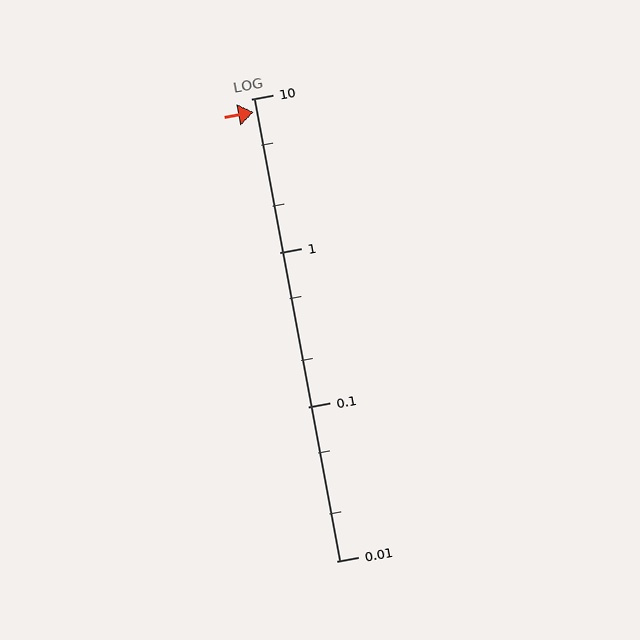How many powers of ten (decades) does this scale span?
The scale spans 3 decades, from 0.01 to 10.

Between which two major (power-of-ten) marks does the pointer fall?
The pointer is between 1 and 10.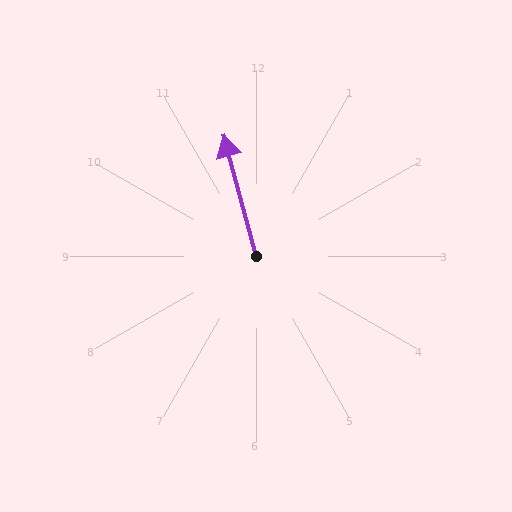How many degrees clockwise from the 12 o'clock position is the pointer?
Approximately 345 degrees.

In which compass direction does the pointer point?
North.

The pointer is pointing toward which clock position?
Roughly 11 o'clock.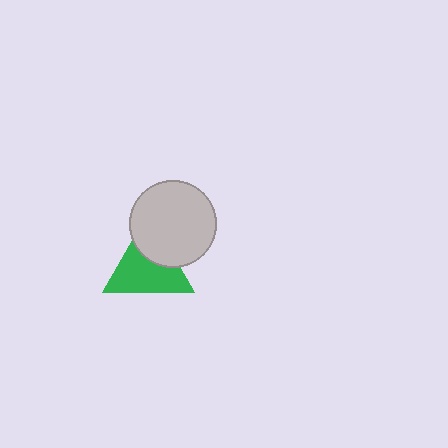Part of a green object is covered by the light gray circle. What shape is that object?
It is a triangle.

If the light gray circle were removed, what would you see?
You would see the complete green triangle.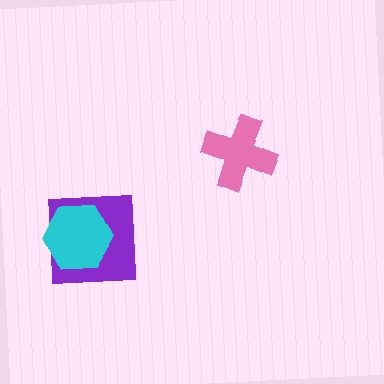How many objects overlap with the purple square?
1 object overlaps with the purple square.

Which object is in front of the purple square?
The cyan hexagon is in front of the purple square.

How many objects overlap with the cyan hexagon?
1 object overlaps with the cyan hexagon.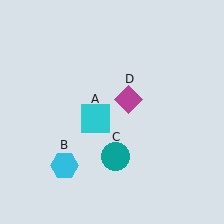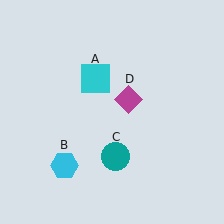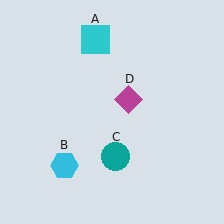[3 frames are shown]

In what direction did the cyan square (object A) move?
The cyan square (object A) moved up.